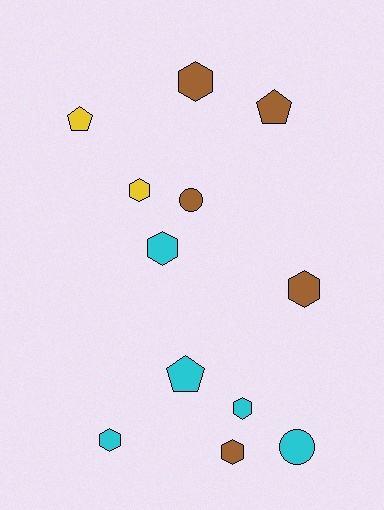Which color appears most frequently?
Cyan, with 5 objects.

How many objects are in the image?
There are 12 objects.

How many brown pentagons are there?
There is 1 brown pentagon.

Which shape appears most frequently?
Hexagon, with 7 objects.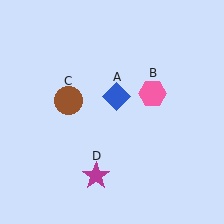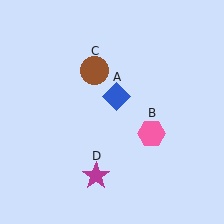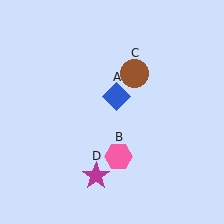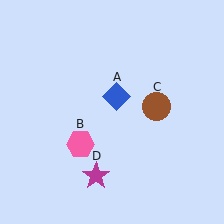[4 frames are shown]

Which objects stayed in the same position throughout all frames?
Blue diamond (object A) and magenta star (object D) remained stationary.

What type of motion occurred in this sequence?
The pink hexagon (object B), brown circle (object C) rotated clockwise around the center of the scene.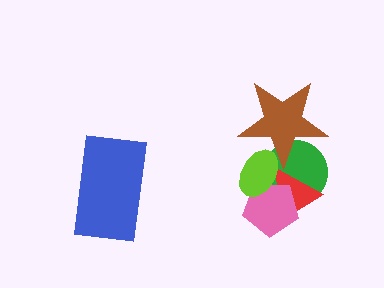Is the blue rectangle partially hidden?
No, no other shape covers it.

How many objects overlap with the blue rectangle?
0 objects overlap with the blue rectangle.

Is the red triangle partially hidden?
Yes, it is partially covered by another shape.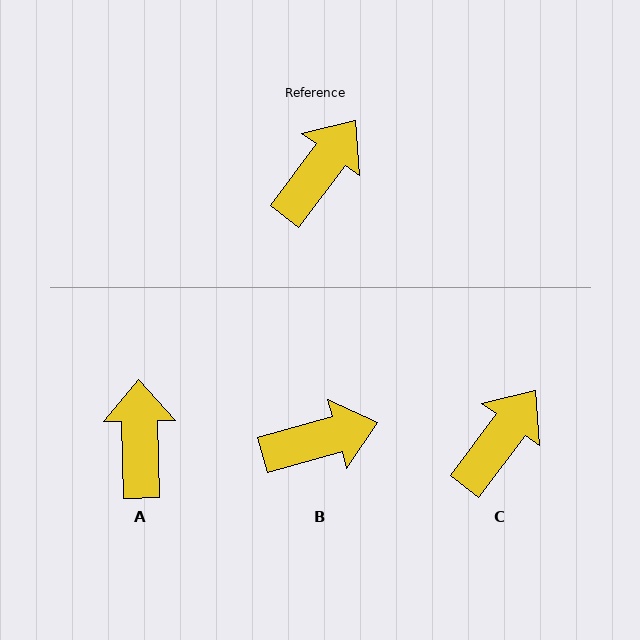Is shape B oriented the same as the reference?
No, it is off by about 38 degrees.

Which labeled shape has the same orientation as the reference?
C.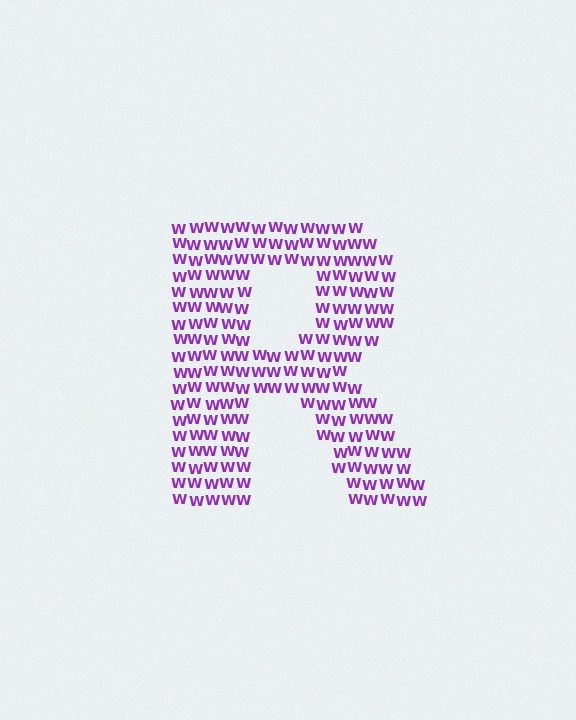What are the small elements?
The small elements are letter W's.